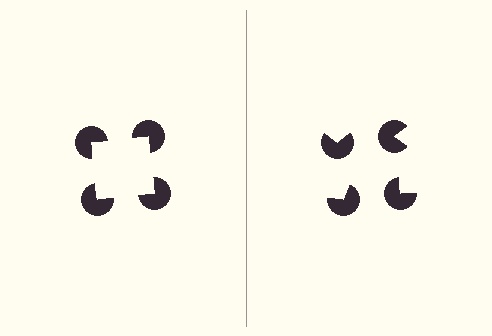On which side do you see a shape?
An illusory square appears on the left side. On the right side the wedge cuts are rotated, so no coherent shape forms.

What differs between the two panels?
The pac-man discs are positioned identically on both sides; only the wedge orientations differ. On the left they align to a square; on the right they are misaligned.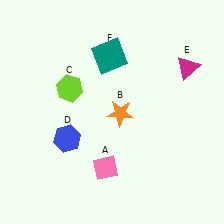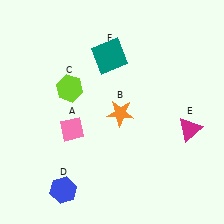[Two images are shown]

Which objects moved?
The objects that moved are: the pink diamond (A), the blue hexagon (D), the magenta triangle (E).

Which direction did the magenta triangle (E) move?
The magenta triangle (E) moved down.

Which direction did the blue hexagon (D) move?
The blue hexagon (D) moved down.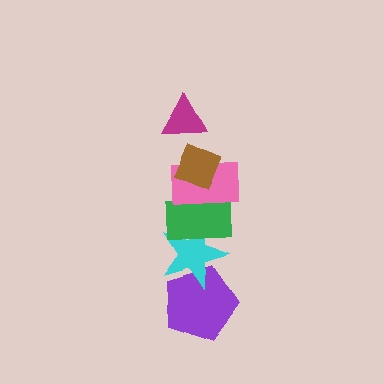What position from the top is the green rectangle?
The green rectangle is 4th from the top.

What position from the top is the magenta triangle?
The magenta triangle is 1st from the top.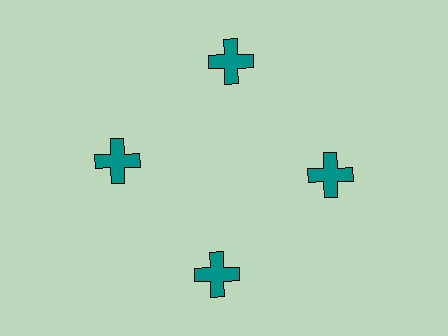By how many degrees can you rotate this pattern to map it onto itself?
The pattern maps onto itself every 90 degrees of rotation.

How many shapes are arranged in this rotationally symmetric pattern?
There are 4 shapes, arranged in 4 groups of 1.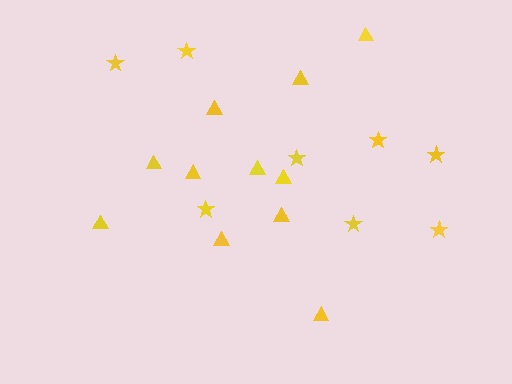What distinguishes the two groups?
There are 2 groups: one group of stars (8) and one group of triangles (11).